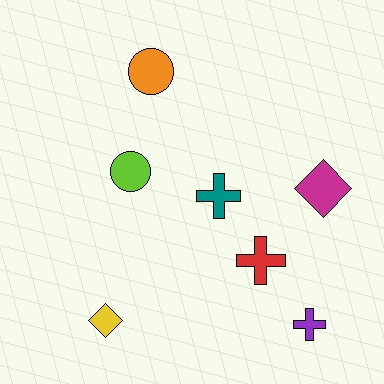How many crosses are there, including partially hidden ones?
There are 3 crosses.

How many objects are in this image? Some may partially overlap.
There are 7 objects.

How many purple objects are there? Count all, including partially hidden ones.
There is 1 purple object.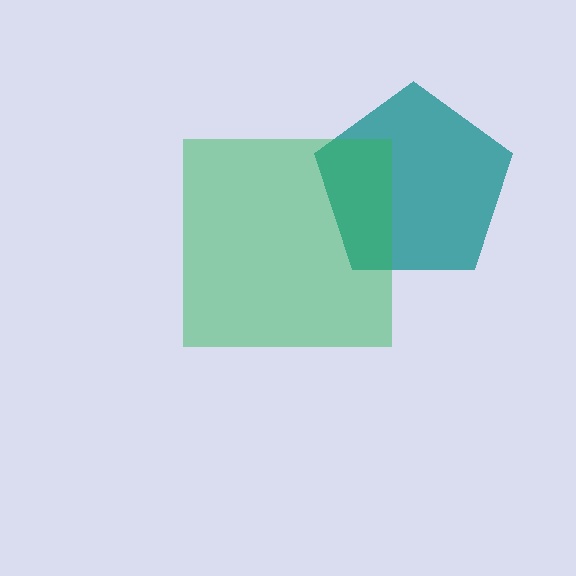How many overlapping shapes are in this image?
There are 2 overlapping shapes in the image.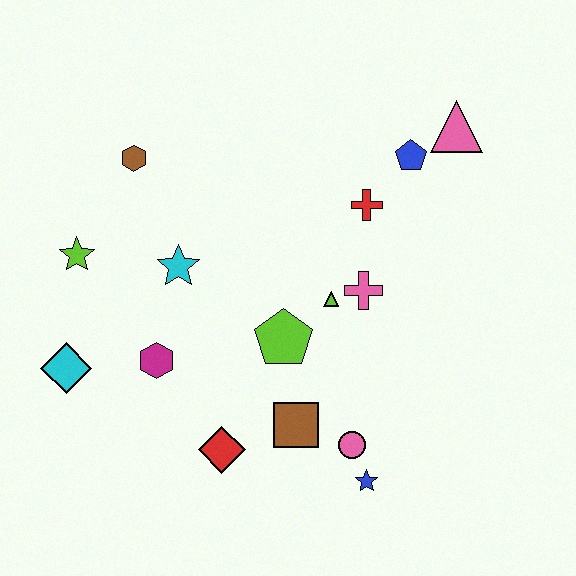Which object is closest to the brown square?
The pink circle is closest to the brown square.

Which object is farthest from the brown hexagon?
The blue star is farthest from the brown hexagon.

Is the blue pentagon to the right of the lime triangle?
Yes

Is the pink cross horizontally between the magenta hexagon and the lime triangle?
No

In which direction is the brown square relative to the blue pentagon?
The brown square is below the blue pentagon.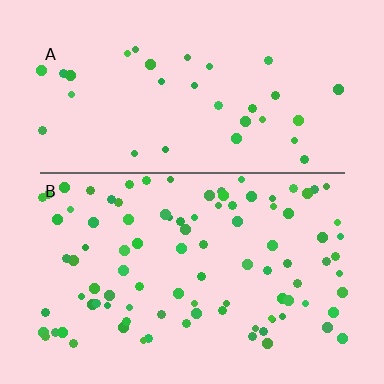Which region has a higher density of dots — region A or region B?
B (the bottom).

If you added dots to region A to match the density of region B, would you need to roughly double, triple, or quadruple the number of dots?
Approximately triple.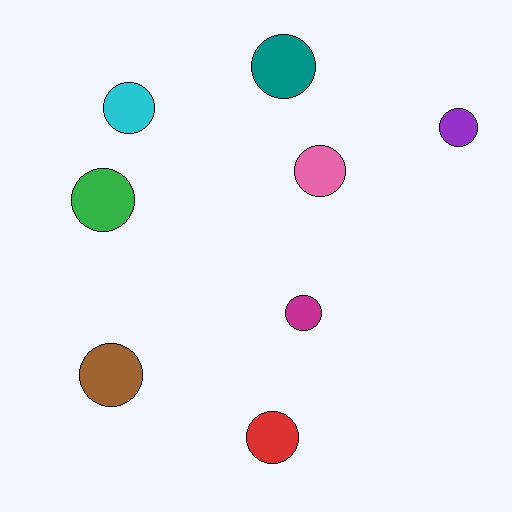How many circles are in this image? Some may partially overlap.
There are 8 circles.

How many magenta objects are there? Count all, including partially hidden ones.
There is 1 magenta object.